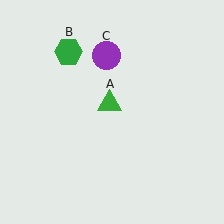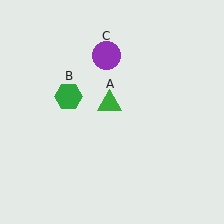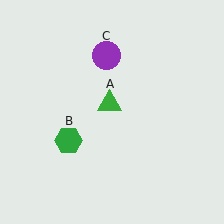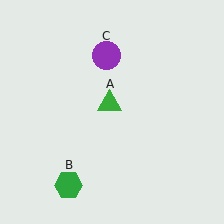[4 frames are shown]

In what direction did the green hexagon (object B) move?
The green hexagon (object B) moved down.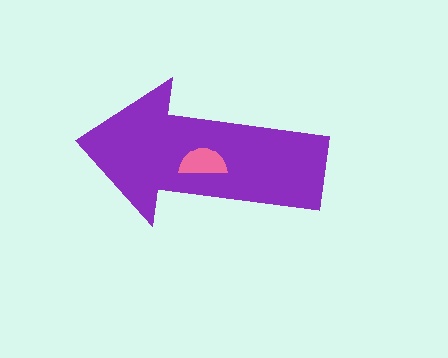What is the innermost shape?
The pink semicircle.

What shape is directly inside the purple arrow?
The pink semicircle.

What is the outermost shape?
The purple arrow.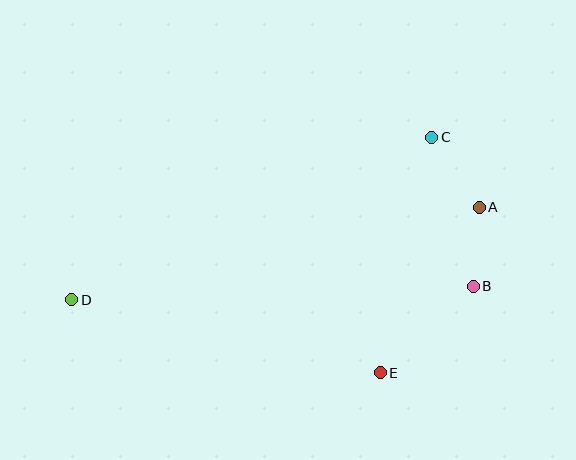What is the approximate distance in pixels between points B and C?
The distance between B and C is approximately 155 pixels.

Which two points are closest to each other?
Points A and B are closest to each other.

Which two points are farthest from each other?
Points A and D are farthest from each other.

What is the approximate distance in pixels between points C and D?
The distance between C and D is approximately 395 pixels.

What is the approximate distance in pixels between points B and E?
The distance between B and E is approximately 127 pixels.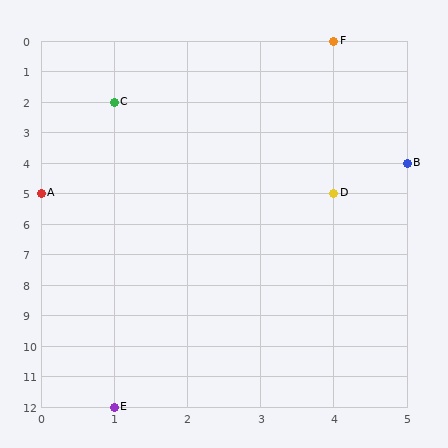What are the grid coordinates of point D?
Point D is at grid coordinates (4, 5).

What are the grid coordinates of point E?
Point E is at grid coordinates (1, 12).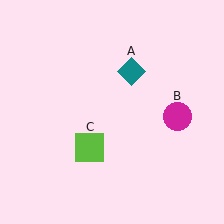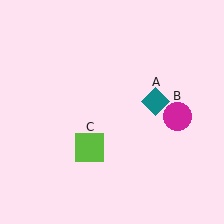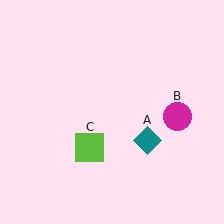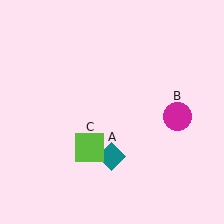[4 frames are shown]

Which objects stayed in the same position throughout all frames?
Magenta circle (object B) and lime square (object C) remained stationary.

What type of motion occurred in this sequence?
The teal diamond (object A) rotated clockwise around the center of the scene.